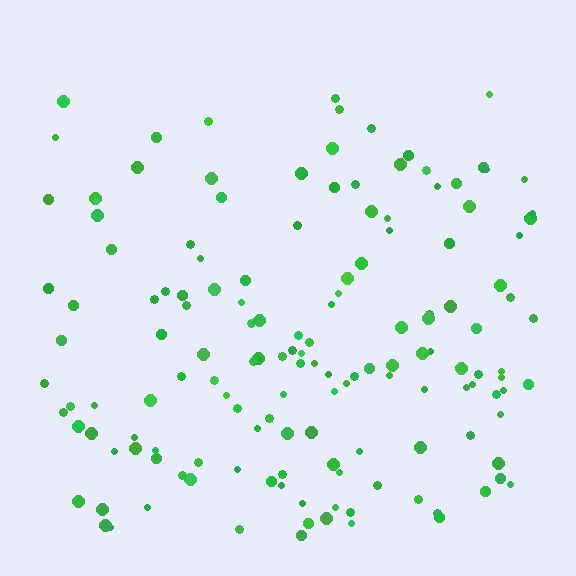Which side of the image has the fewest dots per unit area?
The top.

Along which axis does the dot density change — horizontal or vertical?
Vertical.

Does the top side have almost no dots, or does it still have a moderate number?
Still a moderate number, just noticeably fewer than the bottom.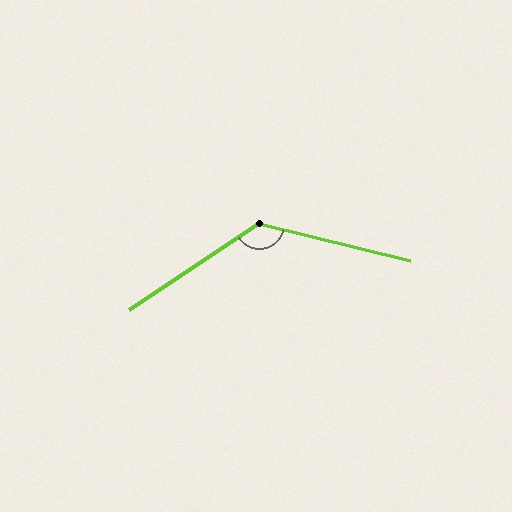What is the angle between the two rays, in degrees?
Approximately 133 degrees.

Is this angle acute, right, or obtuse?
It is obtuse.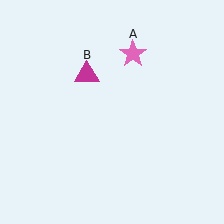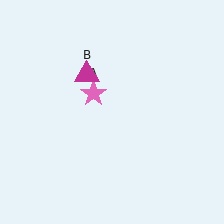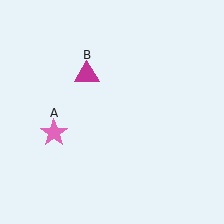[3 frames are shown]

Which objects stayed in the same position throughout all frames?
Magenta triangle (object B) remained stationary.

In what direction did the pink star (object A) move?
The pink star (object A) moved down and to the left.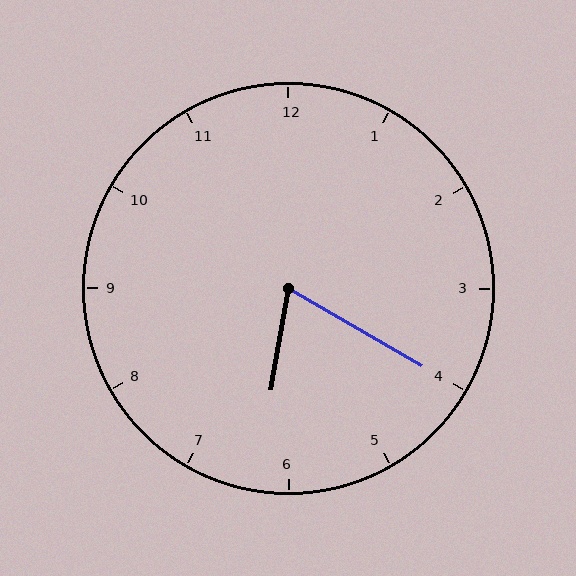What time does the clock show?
6:20.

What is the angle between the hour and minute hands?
Approximately 70 degrees.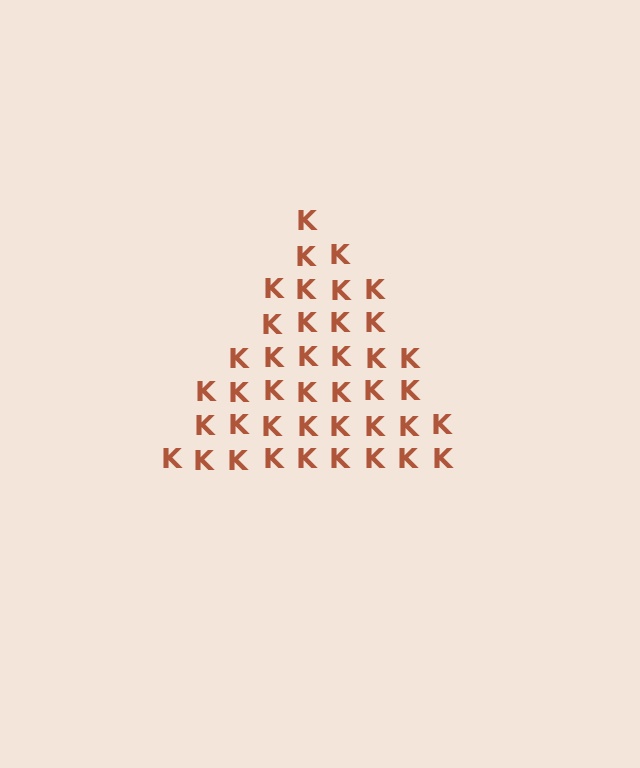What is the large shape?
The large shape is a triangle.